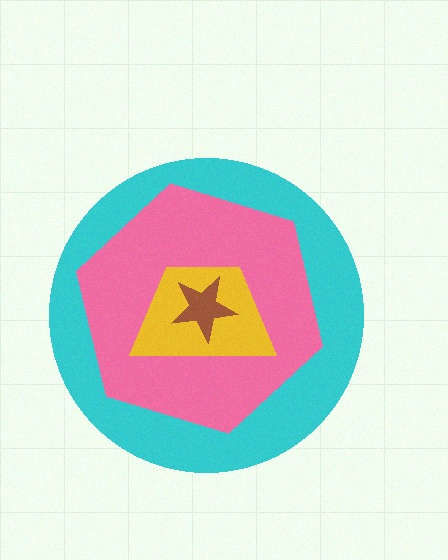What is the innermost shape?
The brown star.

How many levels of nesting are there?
4.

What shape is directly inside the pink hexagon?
The yellow trapezoid.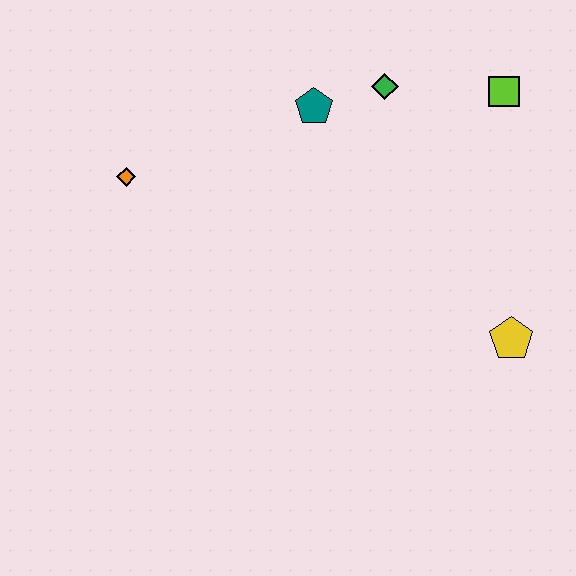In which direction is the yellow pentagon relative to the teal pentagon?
The yellow pentagon is below the teal pentagon.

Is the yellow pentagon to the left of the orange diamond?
No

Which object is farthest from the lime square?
The orange diamond is farthest from the lime square.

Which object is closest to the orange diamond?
The teal pentagon is closest to the orange diamond.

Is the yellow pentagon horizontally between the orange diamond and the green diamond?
No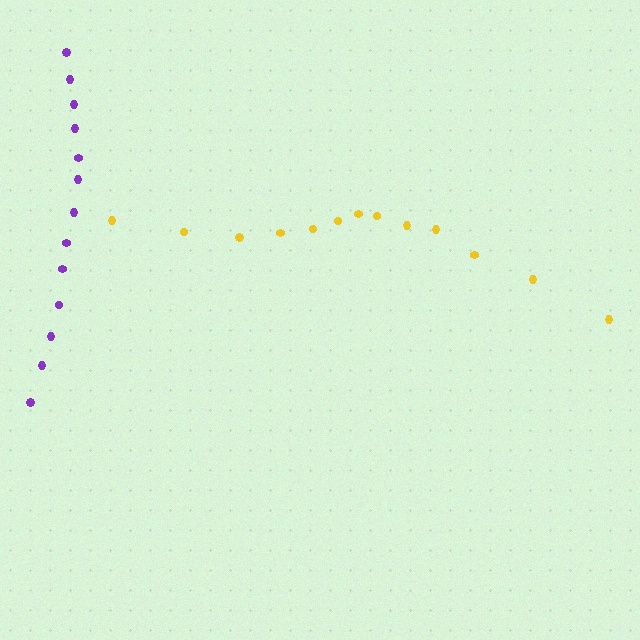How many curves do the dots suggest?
There are 2 distinct paths.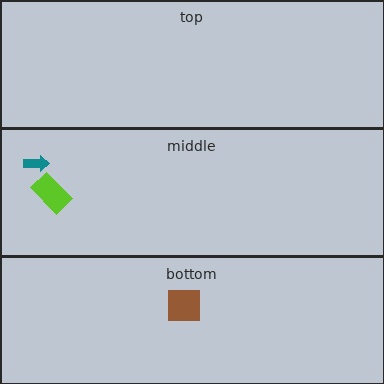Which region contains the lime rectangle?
The middle region.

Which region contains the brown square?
The bottom region.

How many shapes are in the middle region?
2.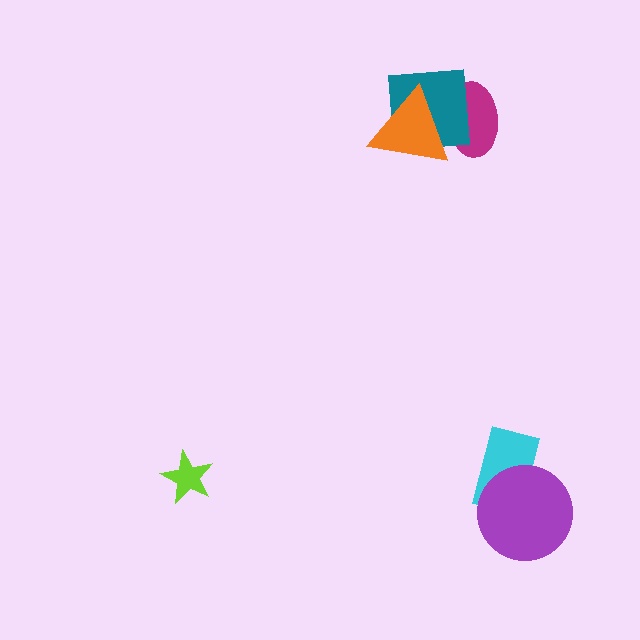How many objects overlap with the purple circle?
1 object overlaps with the purple circle.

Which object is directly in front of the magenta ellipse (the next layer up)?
The teal square is directly in front of the magenta ellipse.